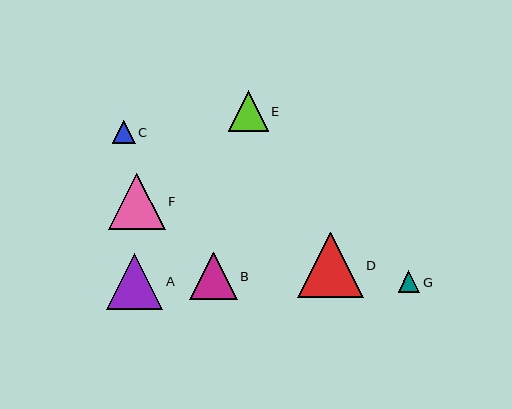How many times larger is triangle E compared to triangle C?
Triangle E is approximately 1.8 times the size of triangle C.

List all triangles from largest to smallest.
From largest to smallest: D, F, A, B, E, C, G.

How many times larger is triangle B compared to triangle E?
Triangle B is approximately 1.2 times the size of triangle E.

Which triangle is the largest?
Triangle D is the largest with a size of approximately 65 pixels.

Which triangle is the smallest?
Triangle G is the smallest with a size of approximately 22 pixels.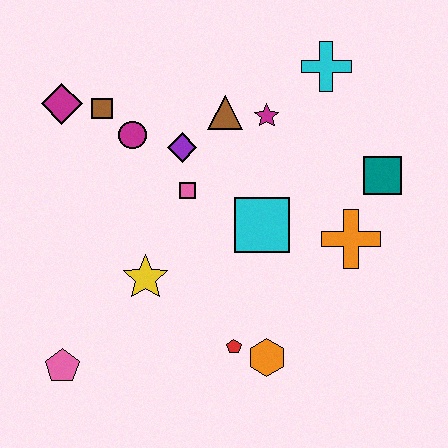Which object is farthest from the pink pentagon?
The cyan cross is farthest from the pink pentagon.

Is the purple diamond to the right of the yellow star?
Yes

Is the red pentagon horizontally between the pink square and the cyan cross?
Yes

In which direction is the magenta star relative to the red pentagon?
The magenta star is above the red pentagon.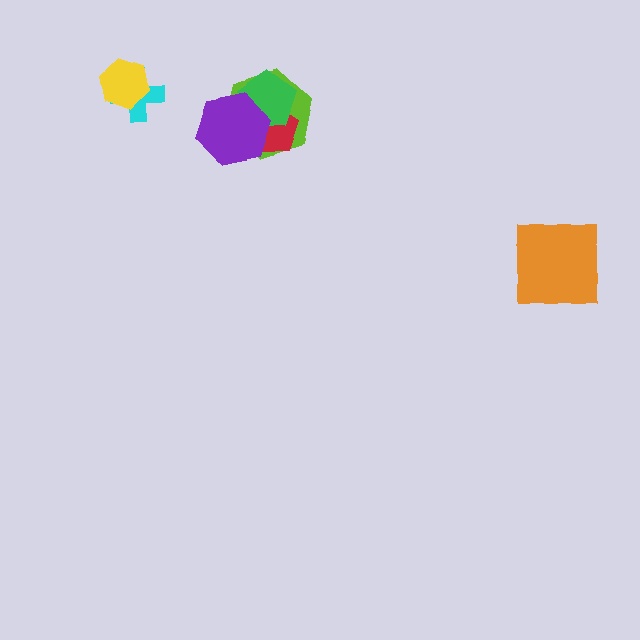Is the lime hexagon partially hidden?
Yes, it is partially covered by another shape.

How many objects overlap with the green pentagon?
3 objects overlap with the green pentagon.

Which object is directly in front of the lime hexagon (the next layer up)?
The red pentagon is directly in front of the lime hexagon.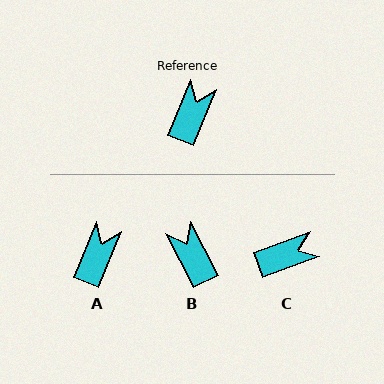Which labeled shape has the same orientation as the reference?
A.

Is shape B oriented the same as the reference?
No, it is off by about 50 degrees.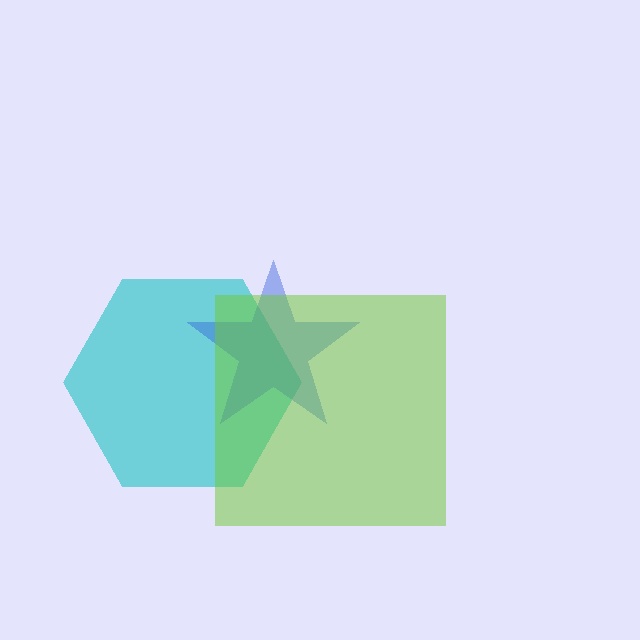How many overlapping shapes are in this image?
There are 3 overlapping shapes in the image.